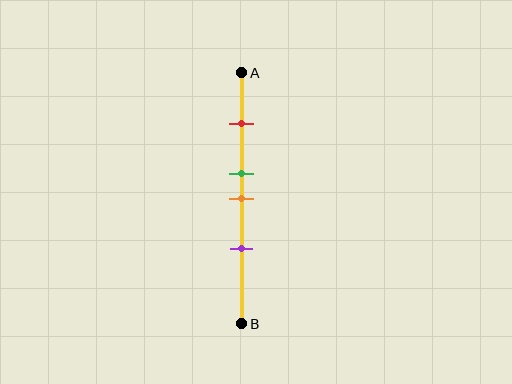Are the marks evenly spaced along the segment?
No, the marks are not evenly spaced.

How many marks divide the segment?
There are 4 marks dividing the segment.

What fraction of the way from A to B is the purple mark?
The purple mark is approximately 70% (0.7) of the way from A to B.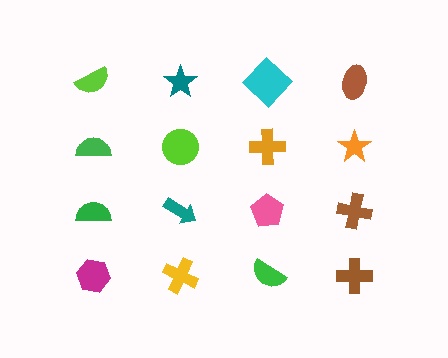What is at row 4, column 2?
A yellow cross.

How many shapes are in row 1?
4 shapes.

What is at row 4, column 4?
A brown cross.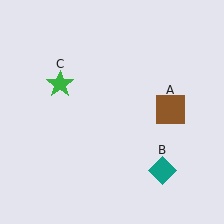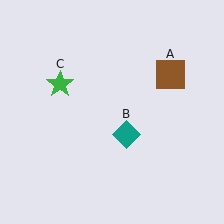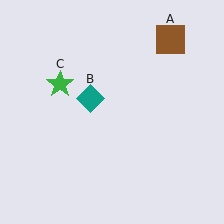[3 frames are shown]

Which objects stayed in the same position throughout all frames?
Green star (object C) remained stationary.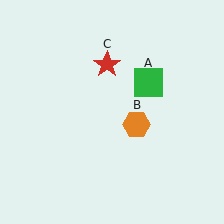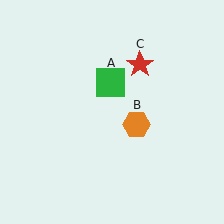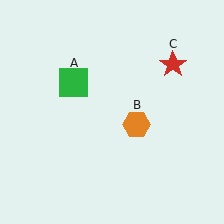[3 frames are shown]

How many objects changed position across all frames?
2 objects changed position: green square (object A), red star (object C).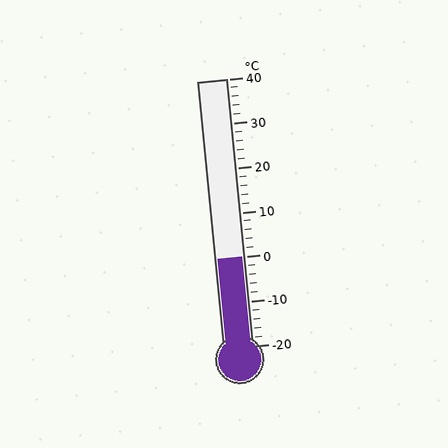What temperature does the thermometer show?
The thermometer shows approximately 0°C.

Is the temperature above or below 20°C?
The temperature is below 20°C.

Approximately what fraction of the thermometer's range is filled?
The thermometer is filled to approximately 35% of its range.